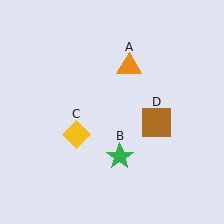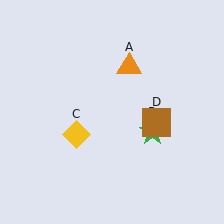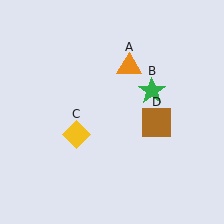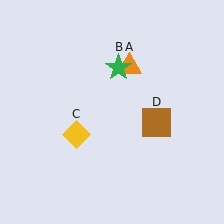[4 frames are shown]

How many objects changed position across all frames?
1 object changed position: green star (object B).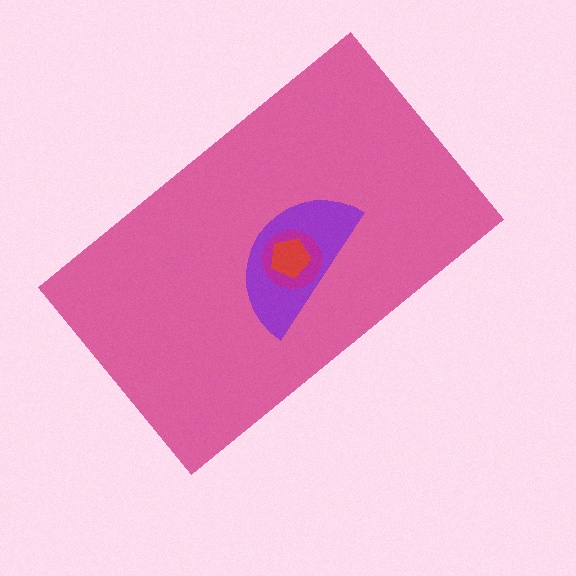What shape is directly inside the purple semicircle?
The magenta circle.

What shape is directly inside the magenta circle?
The red pentagon.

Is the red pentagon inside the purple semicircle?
Yes.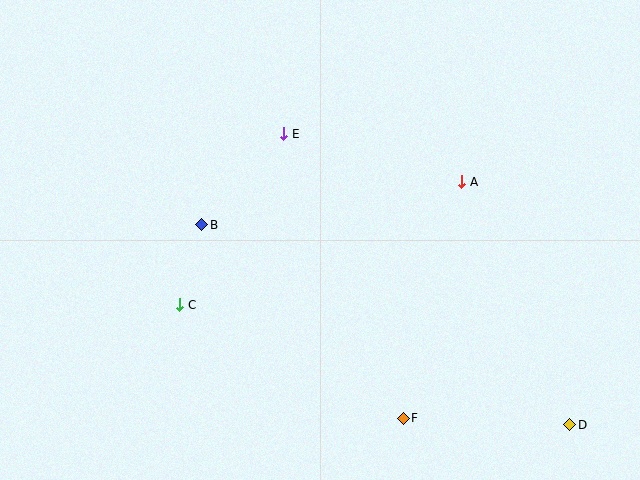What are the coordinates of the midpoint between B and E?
The midpoint between B and E is at (243, 179).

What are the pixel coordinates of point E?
Point E is at (284, 134).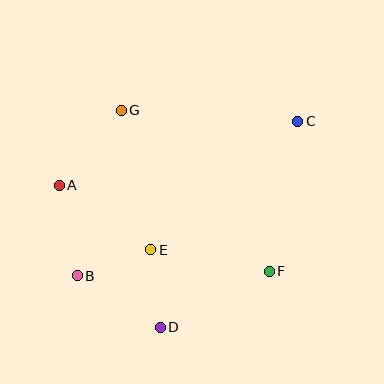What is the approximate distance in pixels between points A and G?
The distance between A and G is approximately 97 pixels.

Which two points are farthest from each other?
Points B and C are farthest from each other.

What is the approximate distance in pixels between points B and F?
The distance between B and F is approximately 192 pixels.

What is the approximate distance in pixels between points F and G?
The distance between F and G is approximately 219 pixels.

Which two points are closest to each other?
Points B and E are closest to each other.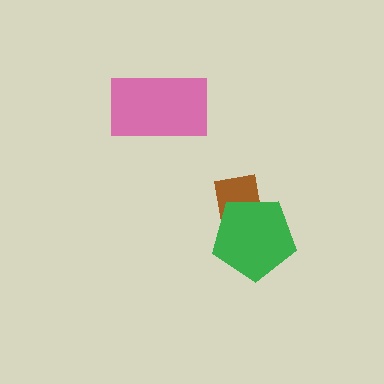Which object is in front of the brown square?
The green pentagon is in front of the brown square.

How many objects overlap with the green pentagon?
1 object overlaps with the green pentagon.